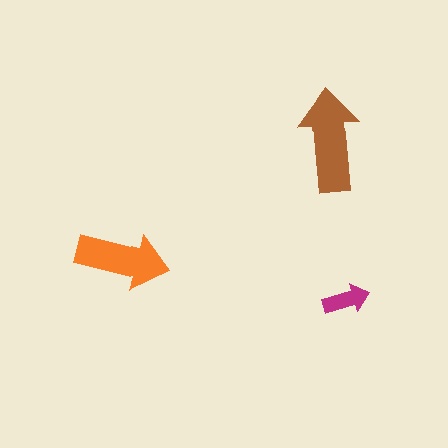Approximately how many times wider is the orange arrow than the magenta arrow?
About 2 times wider.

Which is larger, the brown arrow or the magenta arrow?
The brown one.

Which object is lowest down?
The magenta arrow is bottommost.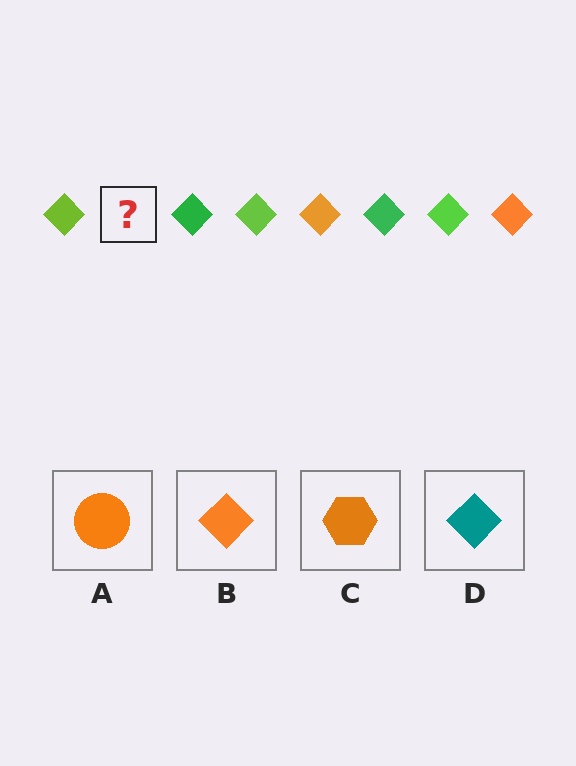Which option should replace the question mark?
Option B.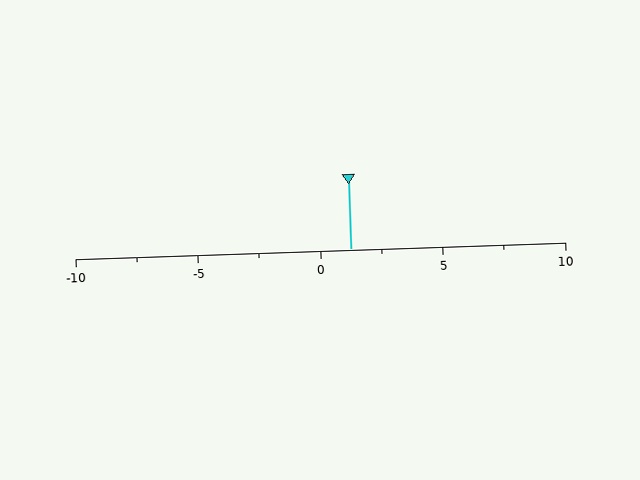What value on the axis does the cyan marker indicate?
The marker indicates approximately 1.2.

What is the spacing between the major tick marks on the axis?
The major ticks are spaced 5 apart.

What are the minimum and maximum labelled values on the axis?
The axis runs from -10 to 10.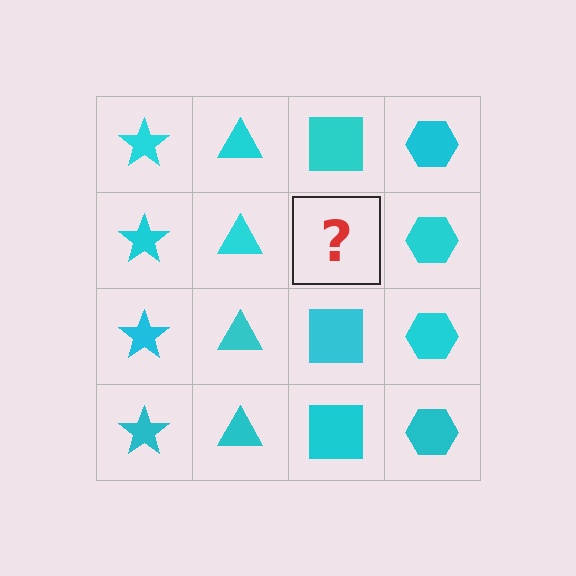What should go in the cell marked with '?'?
The missing cell should contain a cyan square.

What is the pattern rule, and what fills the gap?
The rule is that each column has a consistent shape. The gap should be filled with a cyan square.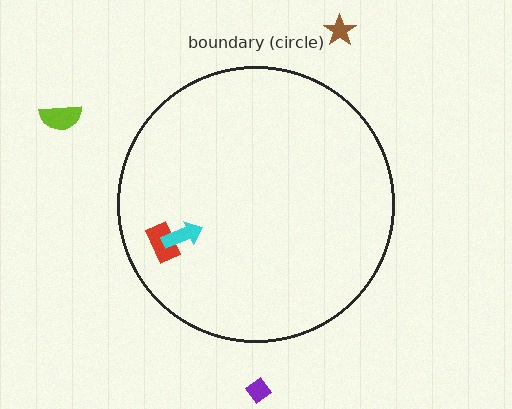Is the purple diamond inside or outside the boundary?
Outside.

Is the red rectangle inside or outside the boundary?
Inside.